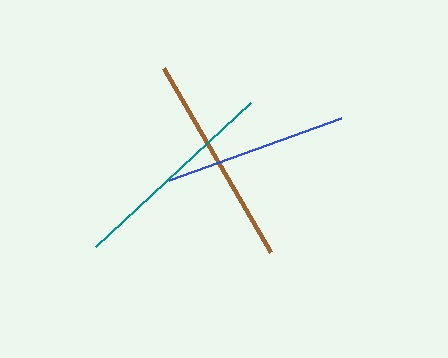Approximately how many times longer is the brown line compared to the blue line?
The brown line is approximately 1.2 times the length of the blue line.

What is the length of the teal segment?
The teal segment is approximately 211 pixels long.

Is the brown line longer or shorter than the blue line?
The brown line is longer than the blue line.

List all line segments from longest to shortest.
From longest to shortest: brown, teal, blue.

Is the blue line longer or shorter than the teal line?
The teal line is longer than the blue line.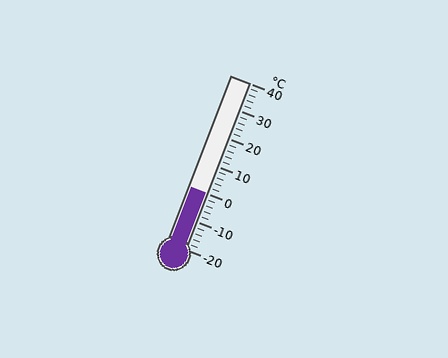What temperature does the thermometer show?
The thermometer shows approximately 0°C.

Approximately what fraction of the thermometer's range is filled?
The thermometer is filled to approximately 35% of its range.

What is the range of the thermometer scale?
The thermometer scale ranges from -20°C to 40°C.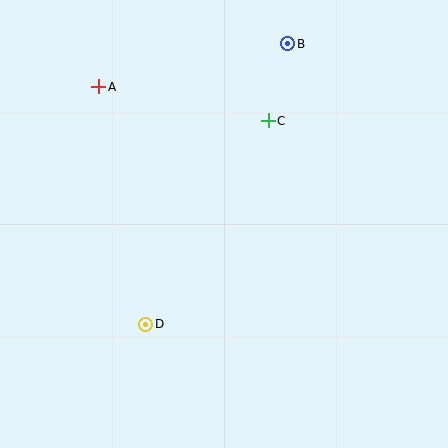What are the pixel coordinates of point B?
Point B is at (288, 44).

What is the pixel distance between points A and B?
The distance between A and B is 194 pixels.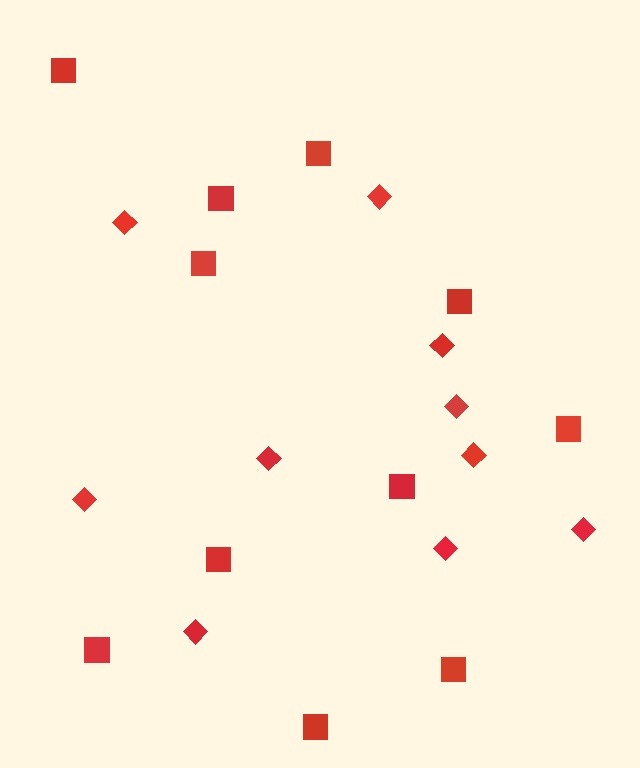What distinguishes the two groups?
There are 2 groups: one group of squares (11) and one group of diamonds (10).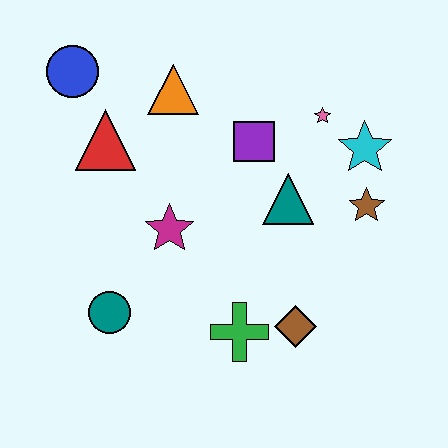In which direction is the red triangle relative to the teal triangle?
The red triangle is to the left of the teal triangle.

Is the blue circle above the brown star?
Yes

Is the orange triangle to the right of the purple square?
No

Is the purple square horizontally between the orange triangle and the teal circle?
No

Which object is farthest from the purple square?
The teal circle is farthest from the purple square.